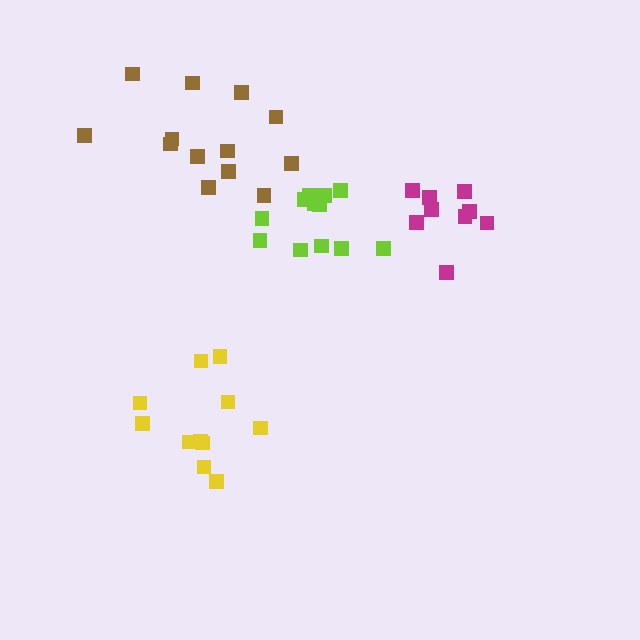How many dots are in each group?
Group 1: 11 dots, Group 2: 12 dots, Group 3: 13 dots, Group 4: 9 dots (45 total).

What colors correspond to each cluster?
The clusters are colored: yellow, lime, brown, magenta.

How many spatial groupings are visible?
There are 4 spatial groupings.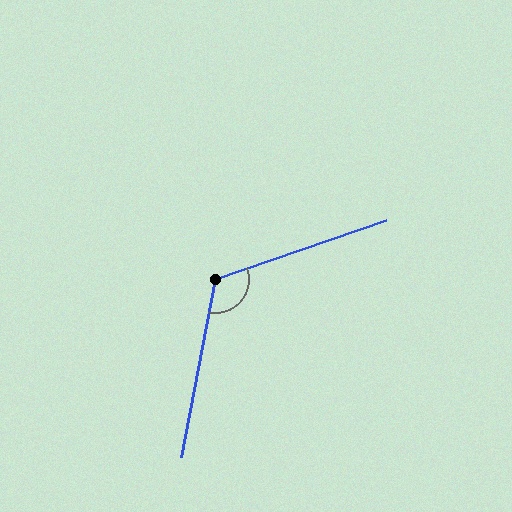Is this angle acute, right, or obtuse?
It is obtuse.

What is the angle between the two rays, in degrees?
Approximately 120 degrees.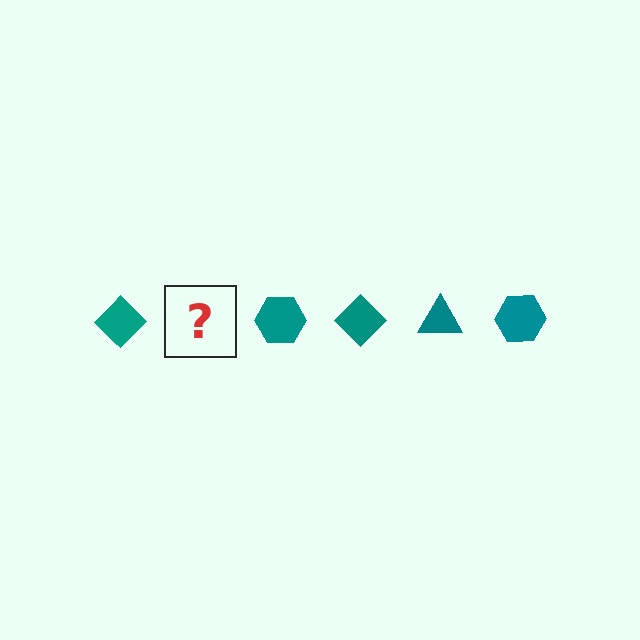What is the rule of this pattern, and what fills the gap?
The rule is that the pattern cycles through diamond, triangle, hexagon shapes in teal. The gap should be filled with a teal triangle.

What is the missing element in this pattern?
The missing element is a teal triangle.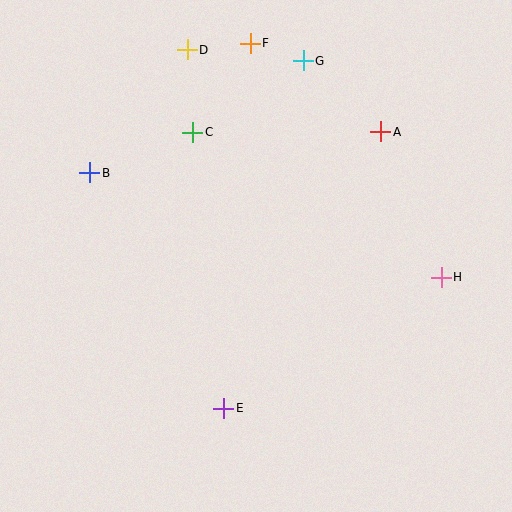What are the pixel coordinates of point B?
Point B is at (90, 173).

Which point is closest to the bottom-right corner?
Point H is closest to the bottom-right corner.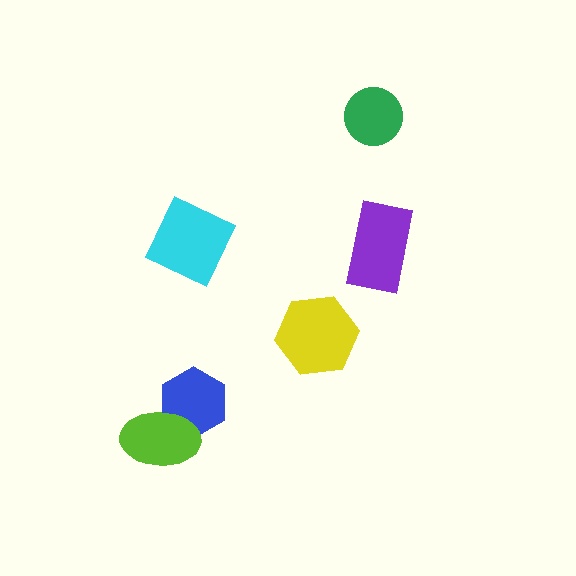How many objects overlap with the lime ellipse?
1 object overlaps with the lime ellipse.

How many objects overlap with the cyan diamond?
0 objects overlap with the cyan diamond.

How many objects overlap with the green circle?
0 objects overlap with the green circle.